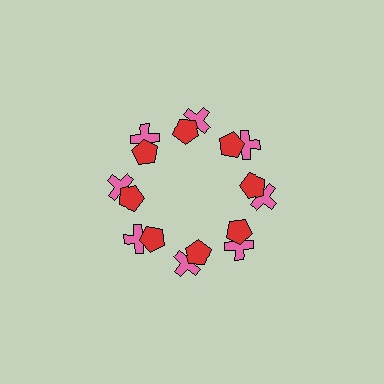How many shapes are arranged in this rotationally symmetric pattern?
There are 16 shapes, arranged in 8 groups of 2.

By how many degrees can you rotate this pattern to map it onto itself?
The pattern maps onto itself every 45 degrees of rotation.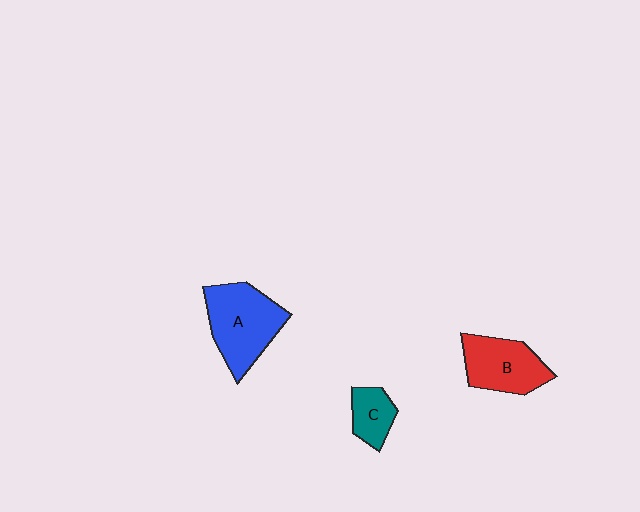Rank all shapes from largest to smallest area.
From largest to smallest: A (blue), B (red), C (teal).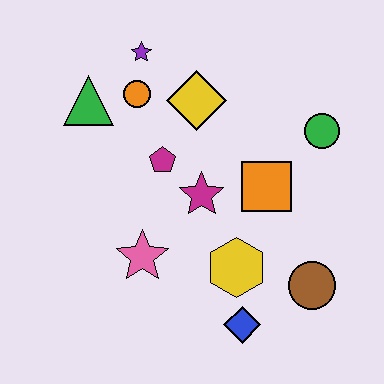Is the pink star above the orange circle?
No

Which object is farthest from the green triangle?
The brown circle is farthest from the green triangle.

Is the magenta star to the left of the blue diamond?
Yes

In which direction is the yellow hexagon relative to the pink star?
The yellow hexagon is to the right of the pink star.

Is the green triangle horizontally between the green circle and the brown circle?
No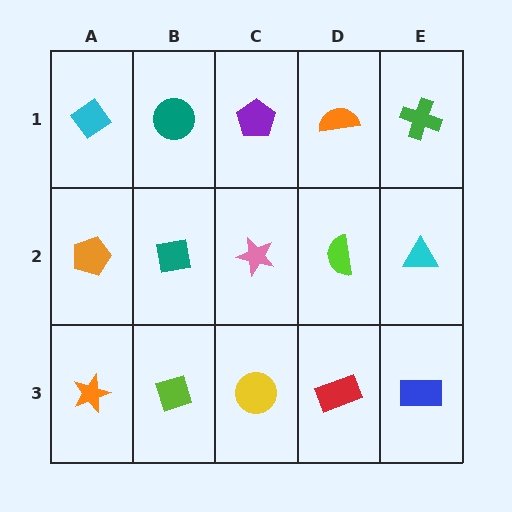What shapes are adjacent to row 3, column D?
A lime semicircle (row 2, column D), a yellow circle (row 3, column C), a blue rectangle (row 3, column E).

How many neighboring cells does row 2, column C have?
4.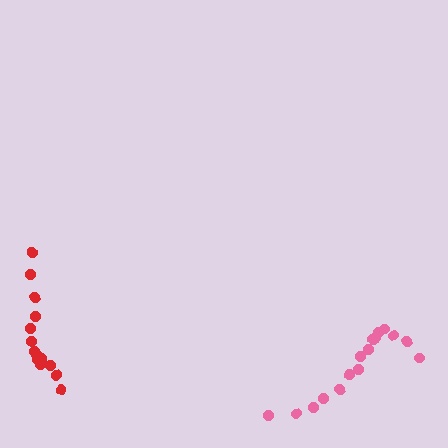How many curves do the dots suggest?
There are 2 distinct paths.